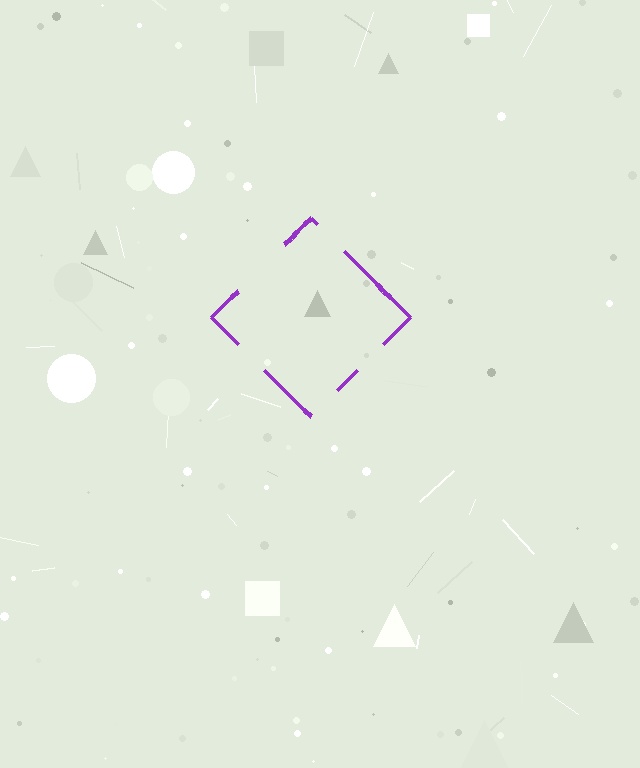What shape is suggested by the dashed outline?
The dashed outline suggests a diamond.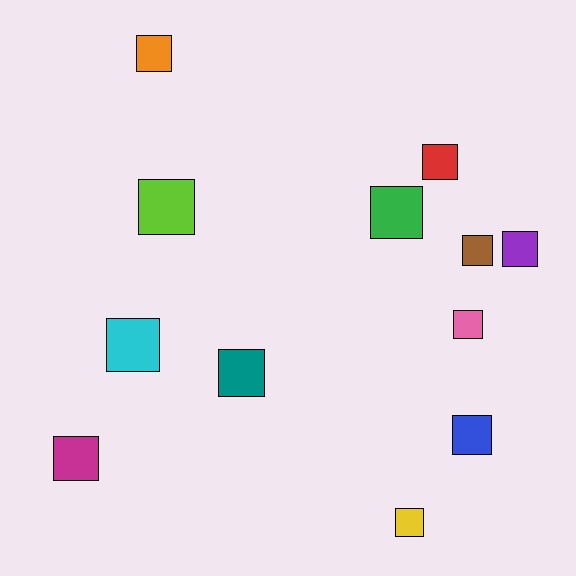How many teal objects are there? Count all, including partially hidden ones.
There is 1 teal object.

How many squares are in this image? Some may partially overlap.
There are 12 squares.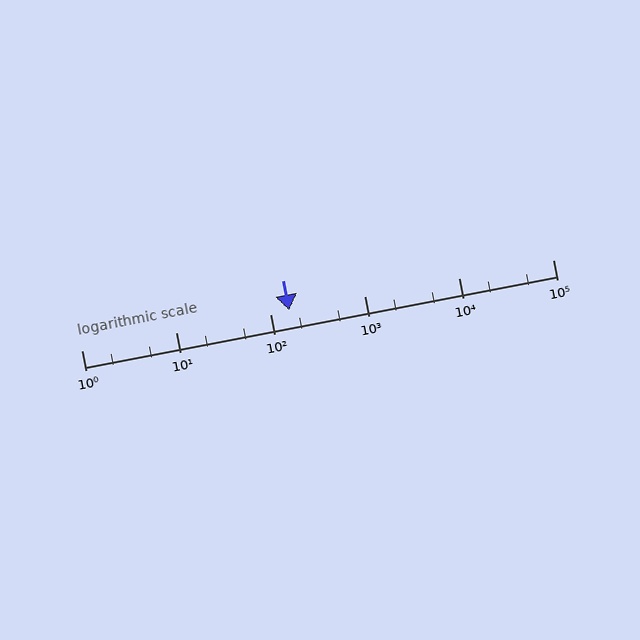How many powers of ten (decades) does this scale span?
The scale spans 5 decades, from 1 to 100000.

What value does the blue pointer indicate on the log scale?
The pointer indicates approximately 160.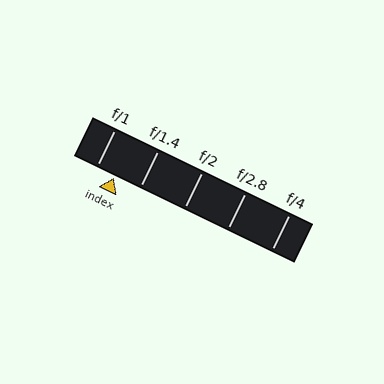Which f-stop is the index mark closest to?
The index mark is closest to f/1.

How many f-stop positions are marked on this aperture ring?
There are 5 f-stop positions marked.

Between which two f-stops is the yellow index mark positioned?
The index mark is between f/1 and f/1.4.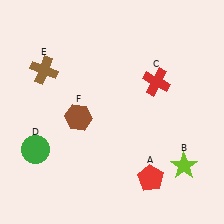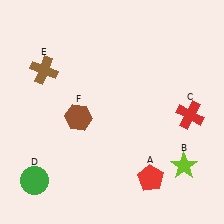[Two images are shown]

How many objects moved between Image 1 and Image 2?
2 objects moved between the two images.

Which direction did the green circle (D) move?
The green circle (D) moved down.